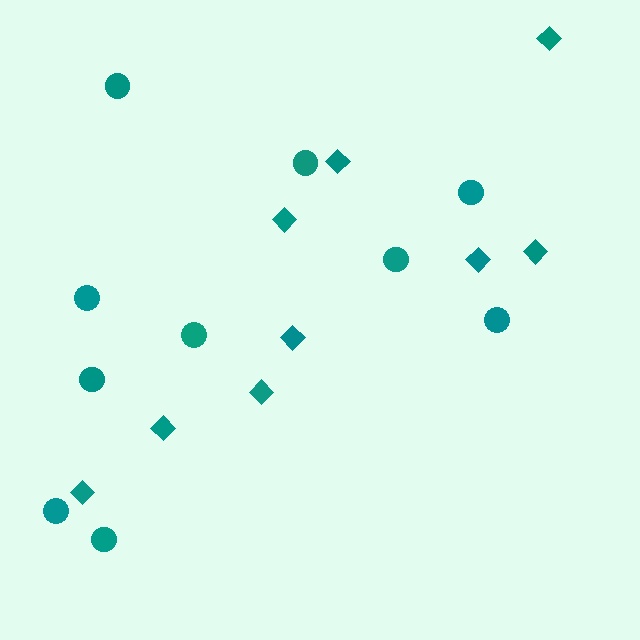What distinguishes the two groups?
There are 2 groups: one group of circles (10) and one group of diamonds (9).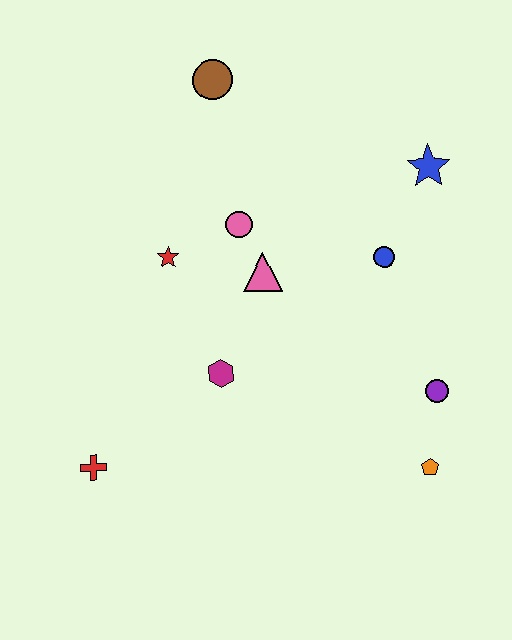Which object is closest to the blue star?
The blue circle is closest to the blue star.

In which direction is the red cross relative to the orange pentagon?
The red cross is to the left of the orange pentagon.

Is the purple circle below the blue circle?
Yes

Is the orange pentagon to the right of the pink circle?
Yes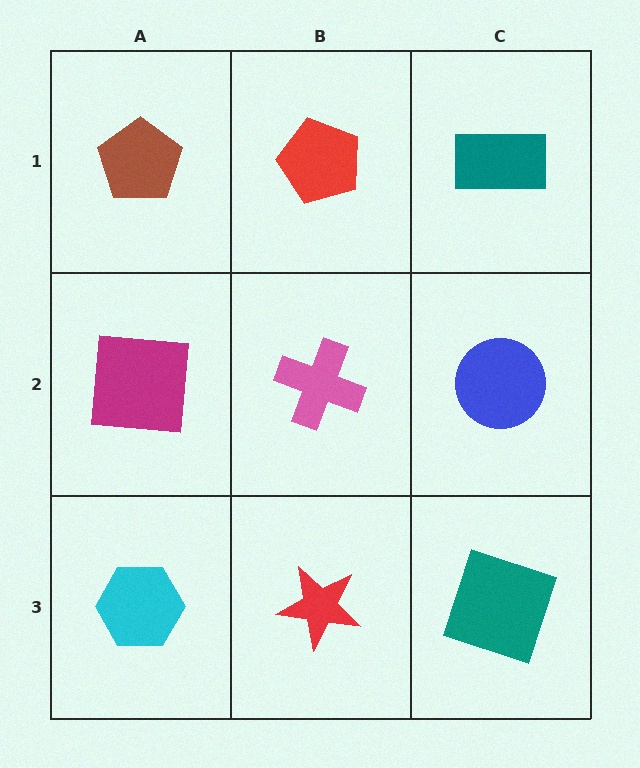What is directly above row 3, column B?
A pink cross.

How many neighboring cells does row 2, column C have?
3.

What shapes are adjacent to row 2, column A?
A brown pentagon (row 1, column A), a cyan hexagon (row 3, column A), a pink cross (row 2, column B).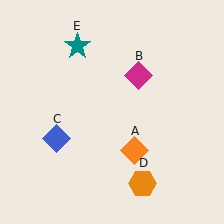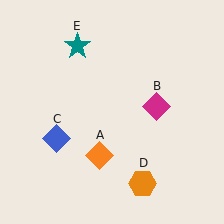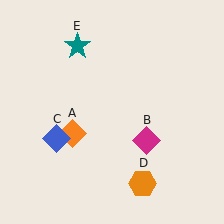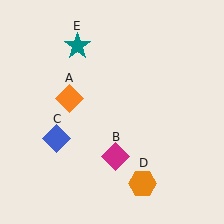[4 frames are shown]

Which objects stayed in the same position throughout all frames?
Blue diamond (object C) and orange hexagon (object D) and teal star (object E) remained stationary.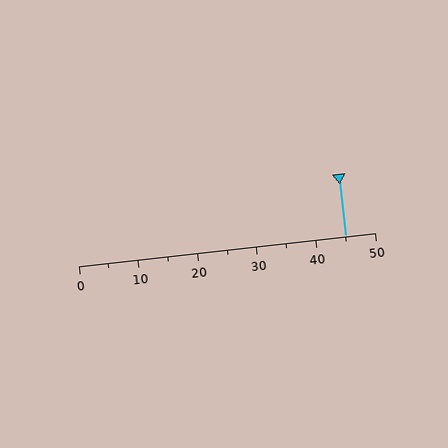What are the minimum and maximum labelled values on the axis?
The axis runs from 0 to 50.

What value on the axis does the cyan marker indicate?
The marker indicates approximately 45.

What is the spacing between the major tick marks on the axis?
The major ticks are spaced 10 apart.